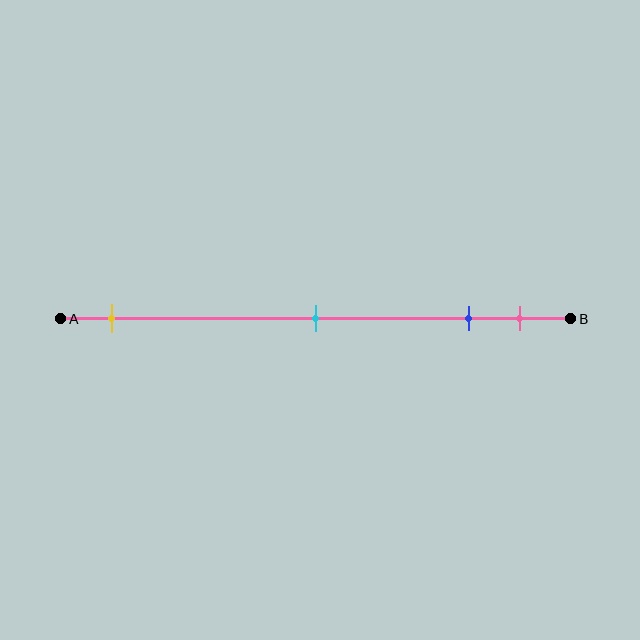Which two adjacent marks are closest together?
The blue and pink marks are the closest adjacent pair.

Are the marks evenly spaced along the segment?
No, the marks are not evenly spaced.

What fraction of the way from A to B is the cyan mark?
The cyan mark is approximately 50% (0.5) of the way from A to B.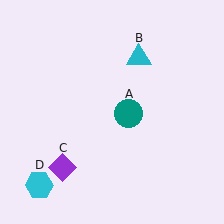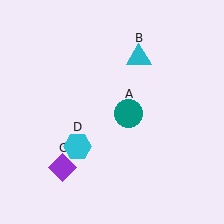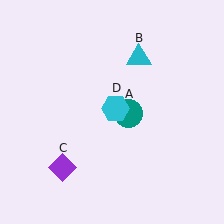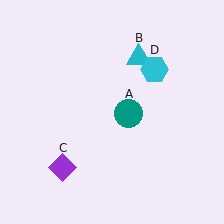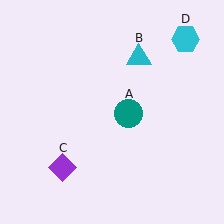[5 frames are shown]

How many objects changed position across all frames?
1 object changed position: cyan hexagon (object D).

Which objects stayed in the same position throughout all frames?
Teal circle (object A) and cyan triangle (object B) and purple diamond (object C) remained stationary.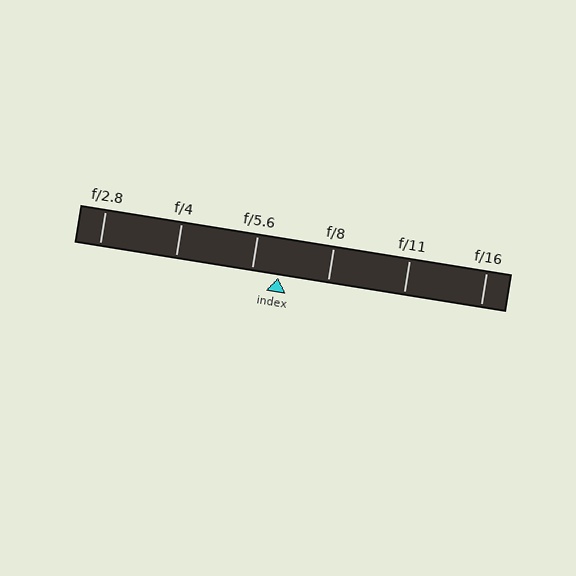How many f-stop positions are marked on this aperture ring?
There are 6 f-stop positions marked.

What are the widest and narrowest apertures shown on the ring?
The widest aperture shown is f/2.8 and the narrowest is f/16.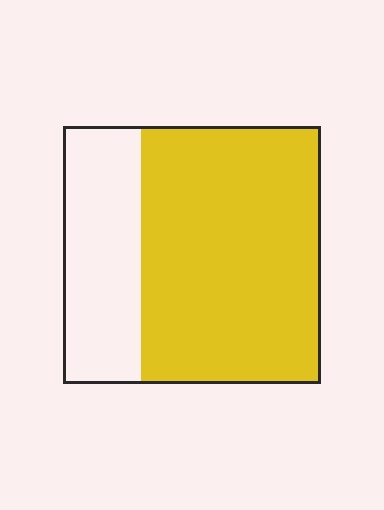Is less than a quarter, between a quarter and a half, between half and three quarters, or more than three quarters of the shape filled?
Between half and three quarters.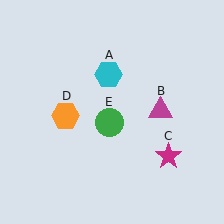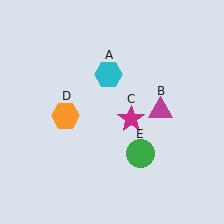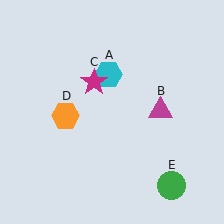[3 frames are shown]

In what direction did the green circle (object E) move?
The green circle (object E) moved down and to the right.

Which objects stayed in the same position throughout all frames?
Cyan hexagon (object A) and magenta triangle (object B) and orange hexagon (object D) remained stationary.